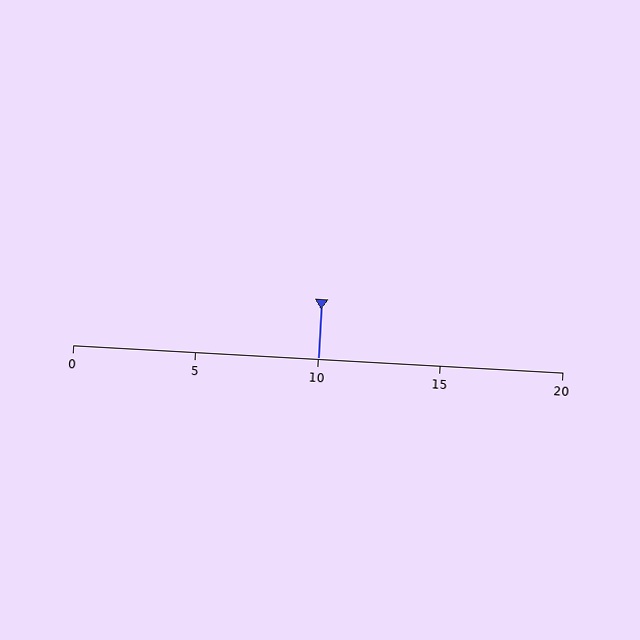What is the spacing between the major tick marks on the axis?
The major ticks are spaced 5 apart.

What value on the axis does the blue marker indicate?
The marker indicates approximately 10.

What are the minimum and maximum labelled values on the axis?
The axis runs from 0 to 20.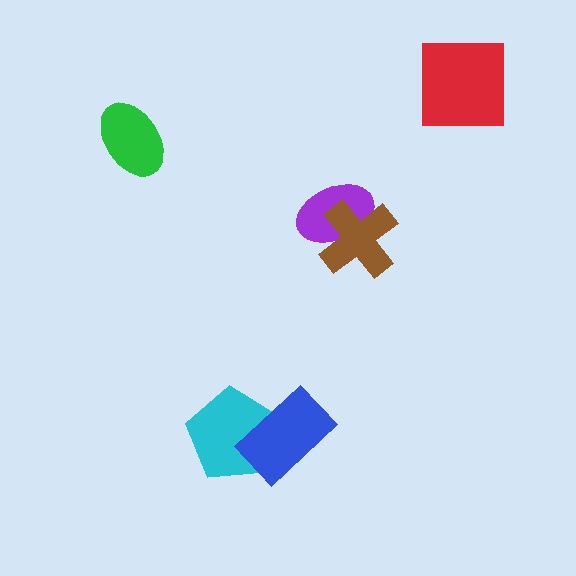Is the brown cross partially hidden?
No, no other shape covers it.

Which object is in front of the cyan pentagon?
The blue rectangle is in front of the cyan pentagon.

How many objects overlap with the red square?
0 objects overlap with the red square.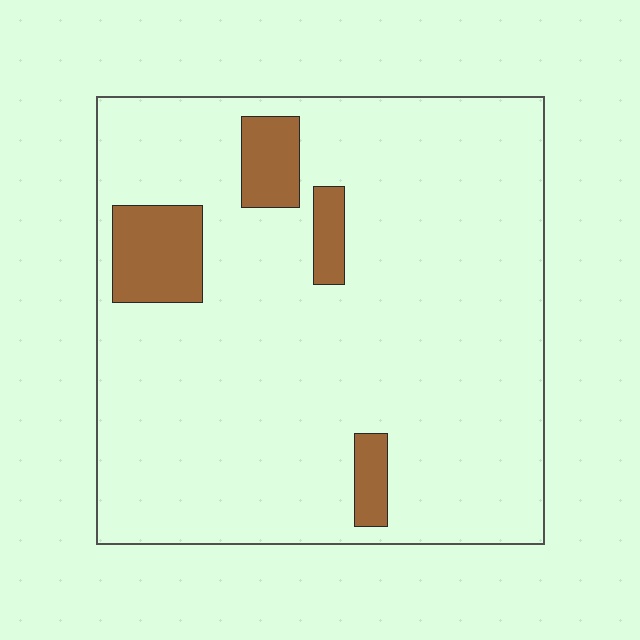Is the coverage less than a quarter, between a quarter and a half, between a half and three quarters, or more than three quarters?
Less than a quarter.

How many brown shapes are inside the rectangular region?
4.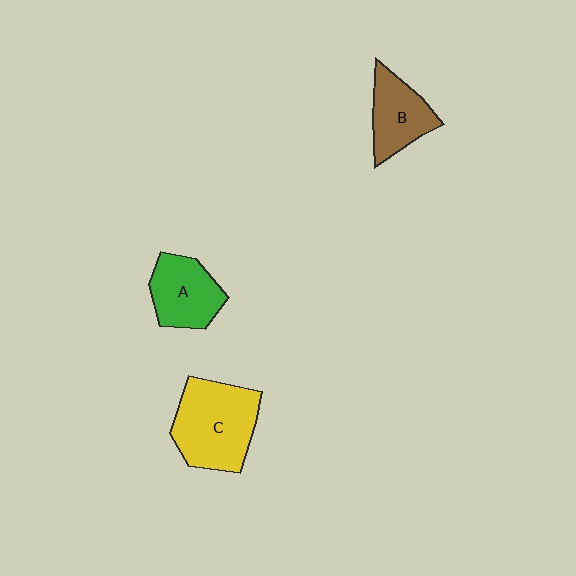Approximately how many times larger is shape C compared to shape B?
Approximately 1.6 times.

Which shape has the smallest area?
Shape B (brown).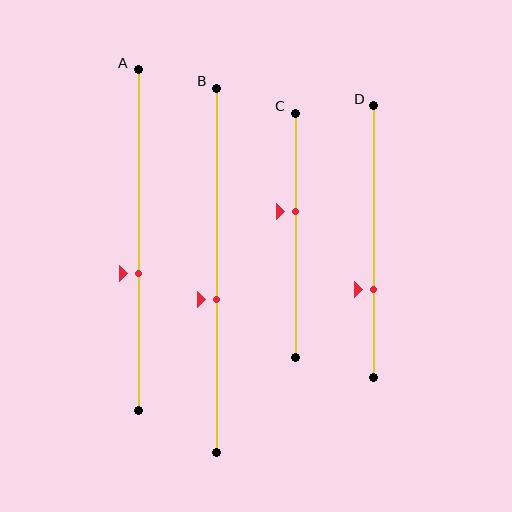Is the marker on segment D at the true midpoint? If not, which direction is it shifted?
No, the marker on segment D is shifted downward by about 17% of the segment length.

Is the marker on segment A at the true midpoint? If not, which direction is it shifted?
No, the marker on segment A is shifted downward by about 10% of the segment length.